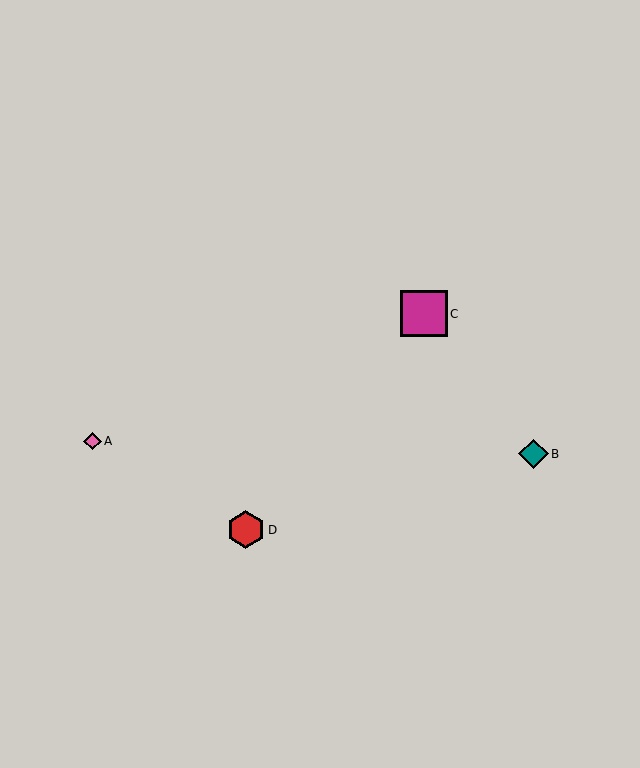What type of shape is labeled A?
Shape A is a pink diamond.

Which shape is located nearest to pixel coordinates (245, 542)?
The red hexagon (labeled D) at (246, 530) is nearest to that location.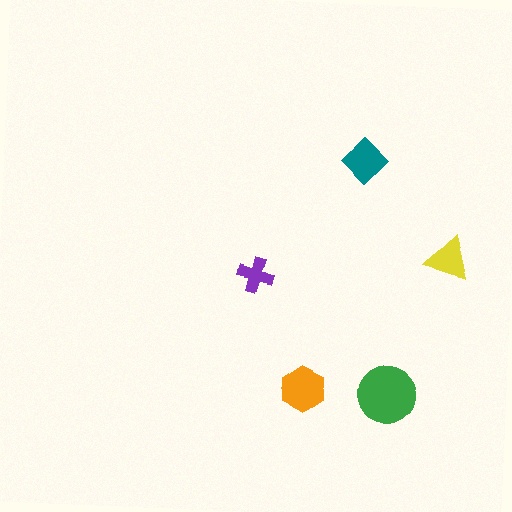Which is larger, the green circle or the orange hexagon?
The green circle.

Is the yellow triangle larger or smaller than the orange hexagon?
Smaller.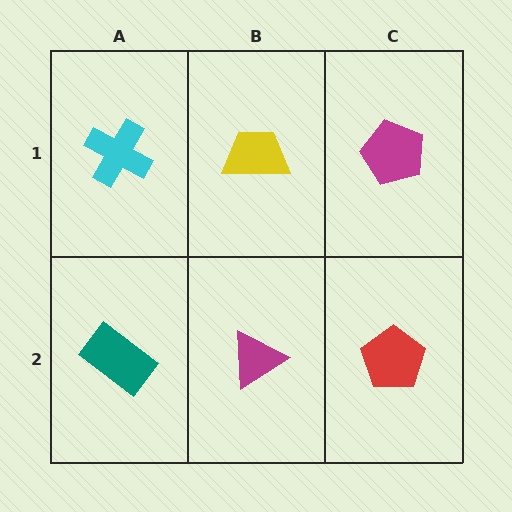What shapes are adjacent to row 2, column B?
A yellow trapezoid (row 1, column B), a teal rectangle (row 2, column A), a red pentagon (row 2, column C).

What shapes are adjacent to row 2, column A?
A cyan cross (row 1, column A), a magenta triangle (row 2, column B).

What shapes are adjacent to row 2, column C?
A magenta pentagon (row 1, column C), a magenta triangle (row 2, column B).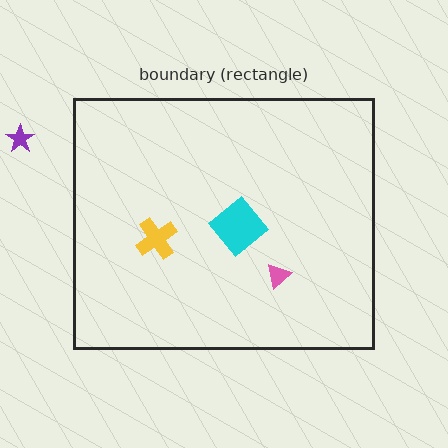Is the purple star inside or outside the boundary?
Outside.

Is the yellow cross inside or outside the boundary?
Inside.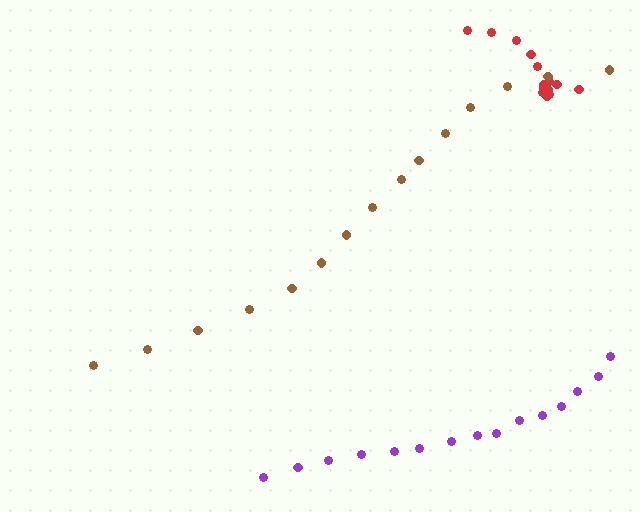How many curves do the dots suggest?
There are 3 distinct paths.